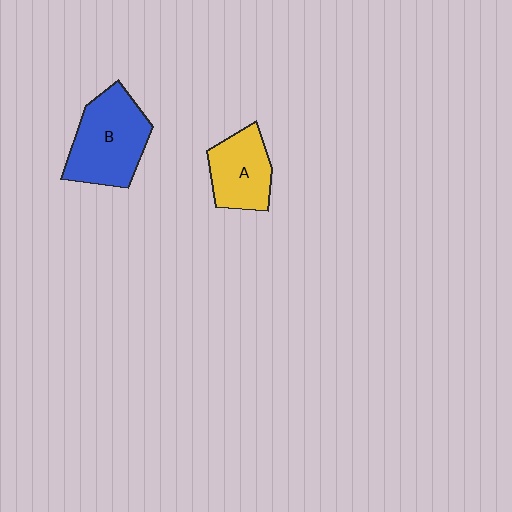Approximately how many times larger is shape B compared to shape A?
Approximately 1.4 times.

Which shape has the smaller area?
Shape A (yellow).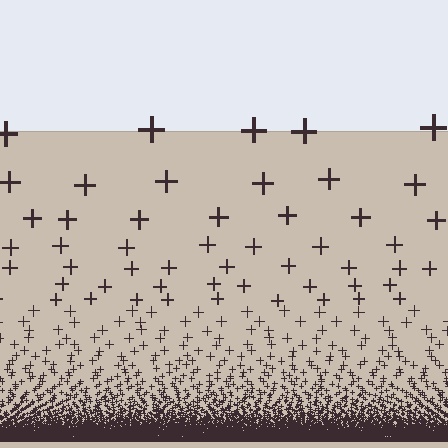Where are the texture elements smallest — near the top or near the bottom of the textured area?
Near the bottom.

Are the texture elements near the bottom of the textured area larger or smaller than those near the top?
Smaller. The gradient is inverted — elements near the bottom are smaller and denser.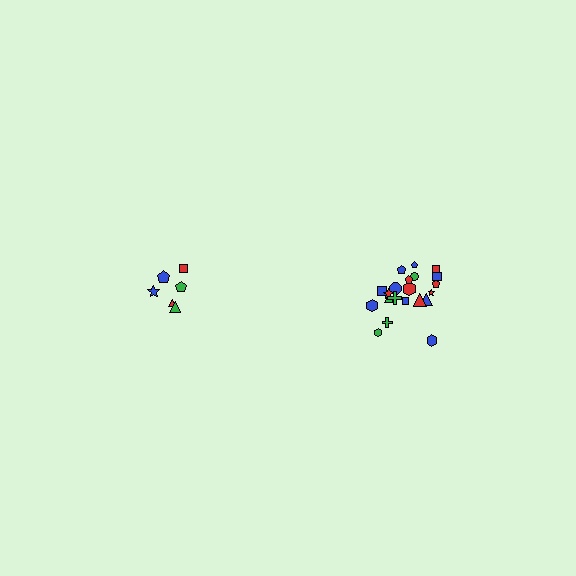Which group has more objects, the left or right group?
The right group.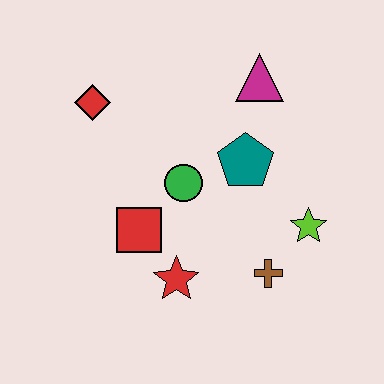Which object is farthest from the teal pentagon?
The red diamond is farthest from the teal pentagon.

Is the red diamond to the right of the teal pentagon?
No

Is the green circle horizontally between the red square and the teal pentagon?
Yes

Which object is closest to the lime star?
The brown cross is closest to the lime star.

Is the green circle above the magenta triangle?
No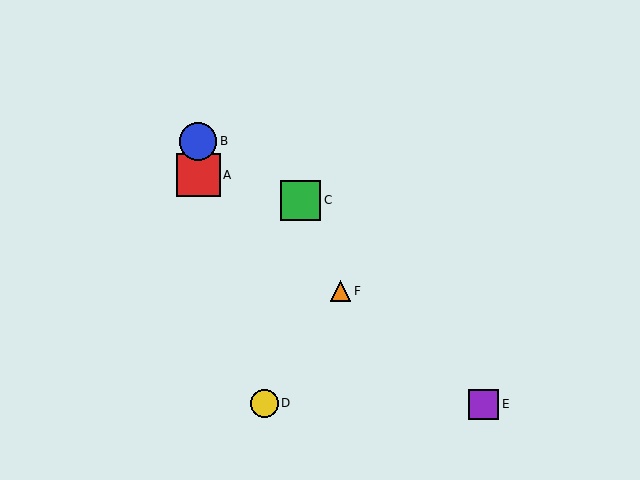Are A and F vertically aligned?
No, A is at x≈198 and F is at x≈340.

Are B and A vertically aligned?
Yes, both are at x≈198.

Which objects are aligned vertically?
Objects A, B are aligned vertically.